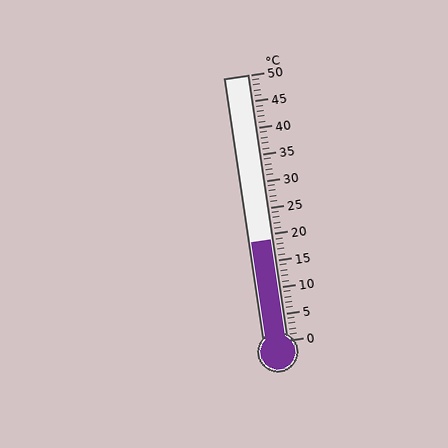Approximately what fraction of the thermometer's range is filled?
The thermometer is filled to approximately 40% of its range.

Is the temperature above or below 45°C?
The temperature is below 45°C.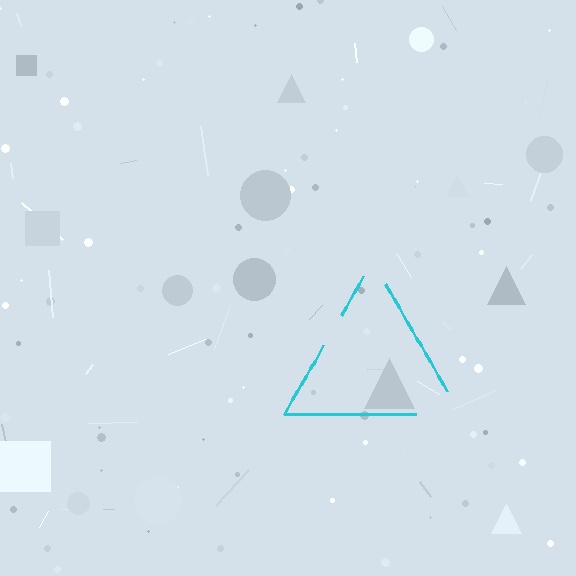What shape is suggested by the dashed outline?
The dashed outline suggests a triangle.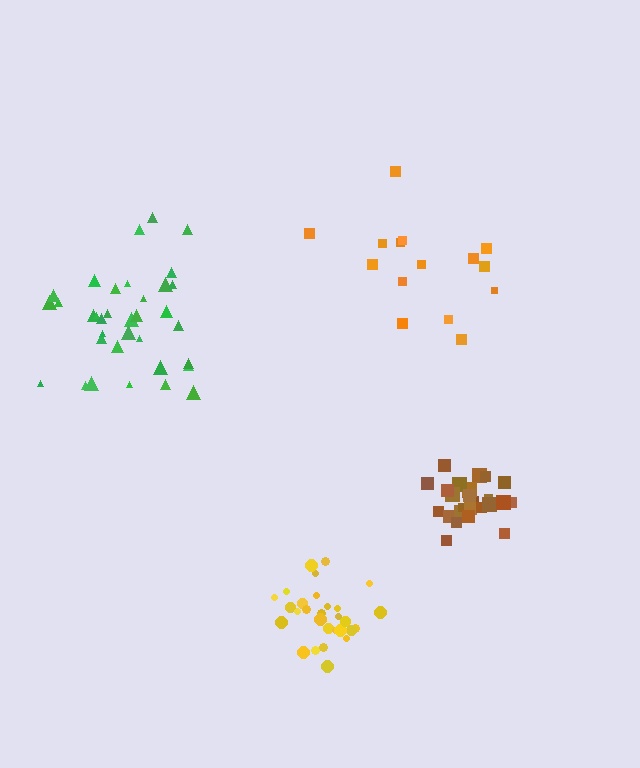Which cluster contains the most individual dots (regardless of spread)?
Green (35).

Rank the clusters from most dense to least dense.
brown, yellow, green, orange.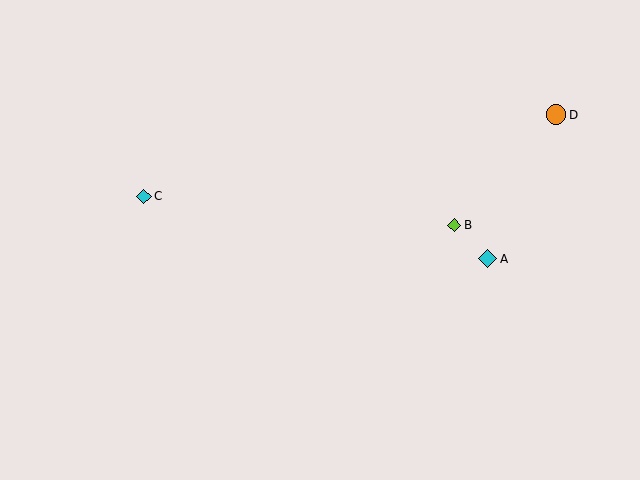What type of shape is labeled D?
Shape D is an orange circle.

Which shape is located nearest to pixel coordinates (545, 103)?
The orange circle (labeled D) at (556, 115) is nearest to that location.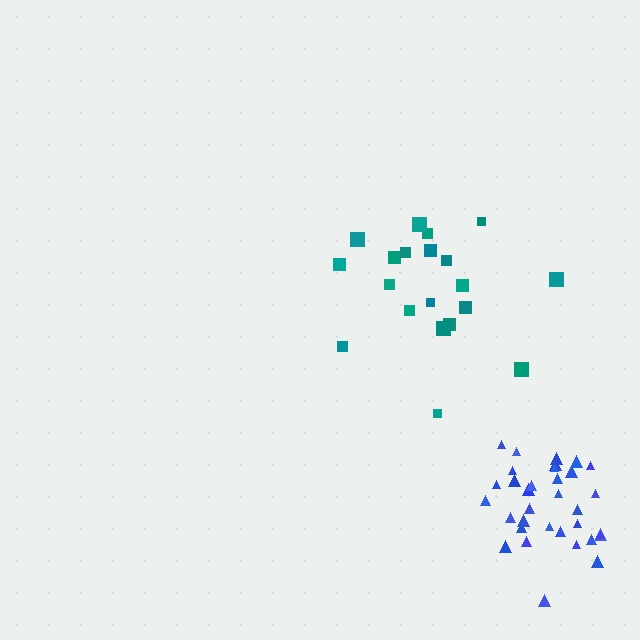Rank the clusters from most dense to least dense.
blue, teal.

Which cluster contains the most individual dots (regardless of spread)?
Blue (33).